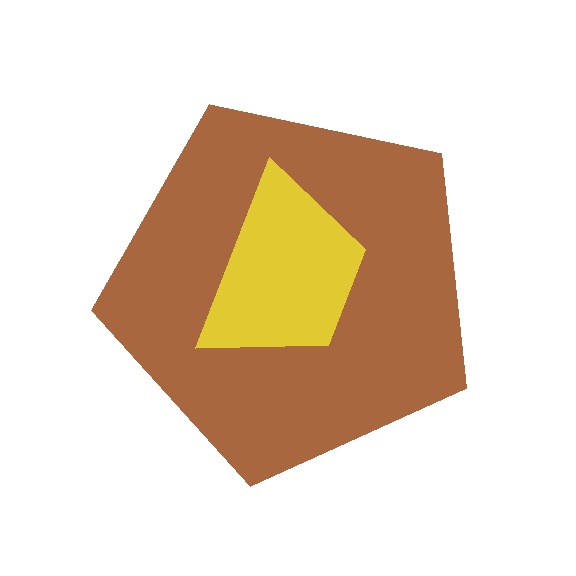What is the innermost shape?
The yellow trapezoid.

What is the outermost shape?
The brown pentagon.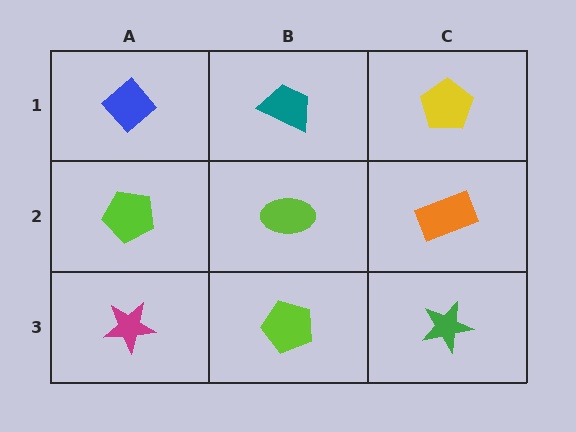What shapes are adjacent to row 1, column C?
An orange rectangle (row 2, column C), a teal trapezoid (row 1, column B).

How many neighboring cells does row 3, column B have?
3.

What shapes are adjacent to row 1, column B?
A lime ellipse (row 2, column B), a blue diamond (row 1, column A), a yellow pentagon (row 1, column C).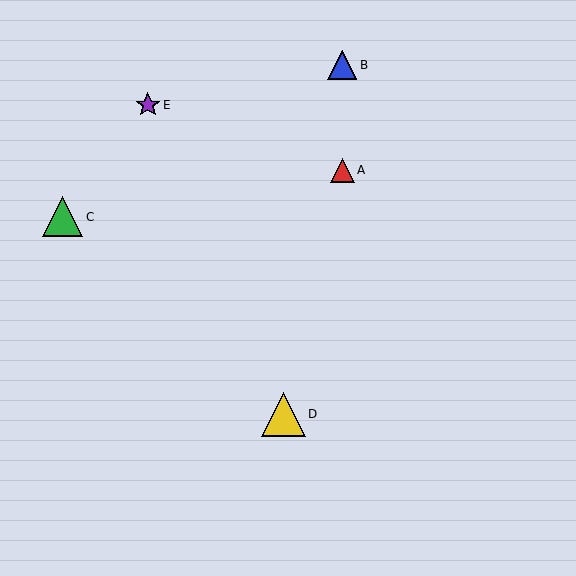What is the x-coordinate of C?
Object C is at x≈63.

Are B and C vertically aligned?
No, B is at x≈342 and C is at x≈63.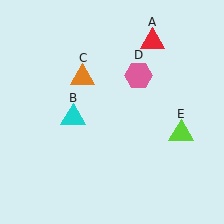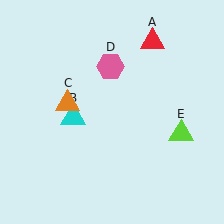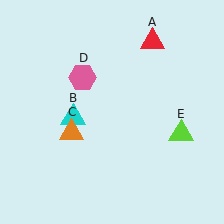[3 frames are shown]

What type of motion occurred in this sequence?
The orange triangle (object C), pink hexagon (object D) rotated counterclockwise around the center of the scene.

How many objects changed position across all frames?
2 objects changed position: orange triangle (object C), pink hexagon (object D).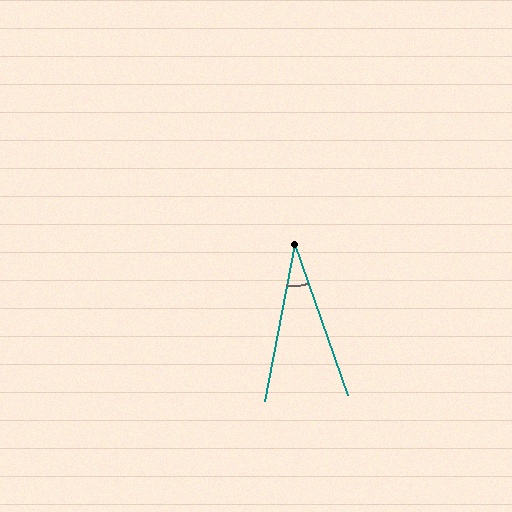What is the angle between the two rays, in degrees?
Approximately 30 degrees.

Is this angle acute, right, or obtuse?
It is acute.